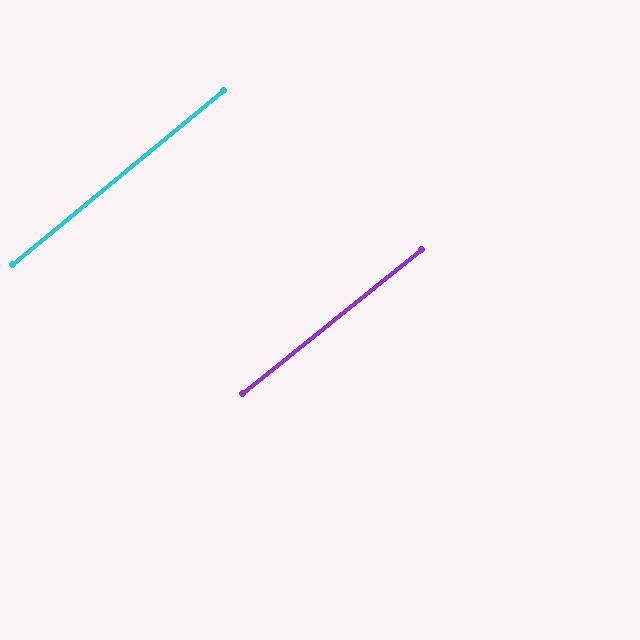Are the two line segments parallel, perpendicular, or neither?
Parallel — their directions differ by only 0.5°.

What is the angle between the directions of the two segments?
Approximately 1 degree.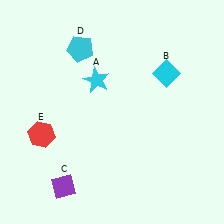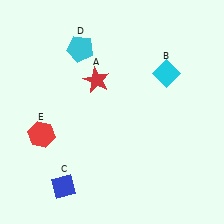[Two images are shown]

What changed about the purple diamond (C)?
In Image 1, C is purple. In Image 2, it changed to blue.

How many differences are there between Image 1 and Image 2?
There are 2 differences between the two images.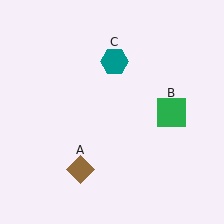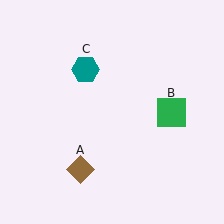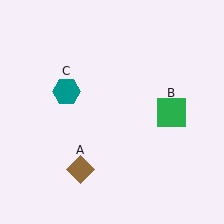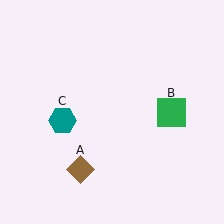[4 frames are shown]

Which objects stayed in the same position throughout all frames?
Brown diamond (object A) and green square (object B) remained stationary.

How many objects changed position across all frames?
1 object changed position: teal hexagon (object C).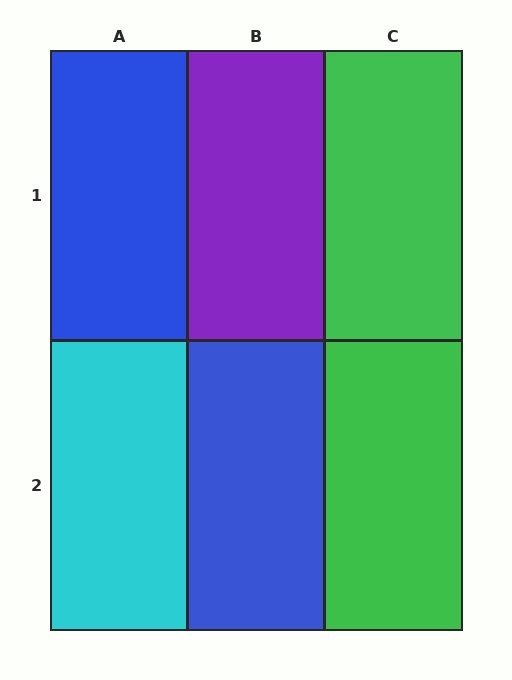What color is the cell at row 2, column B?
Blue.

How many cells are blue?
2 cells are blue.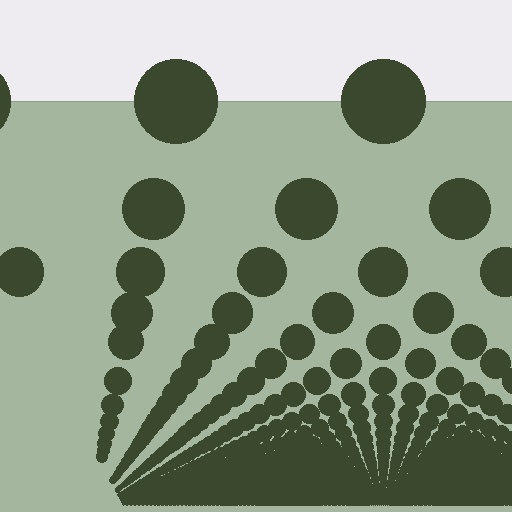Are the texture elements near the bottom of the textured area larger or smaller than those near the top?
Smaller. The gradient is inverted — elements near the bottom are smaller and denser.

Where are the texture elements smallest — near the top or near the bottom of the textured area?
Near the bottom.